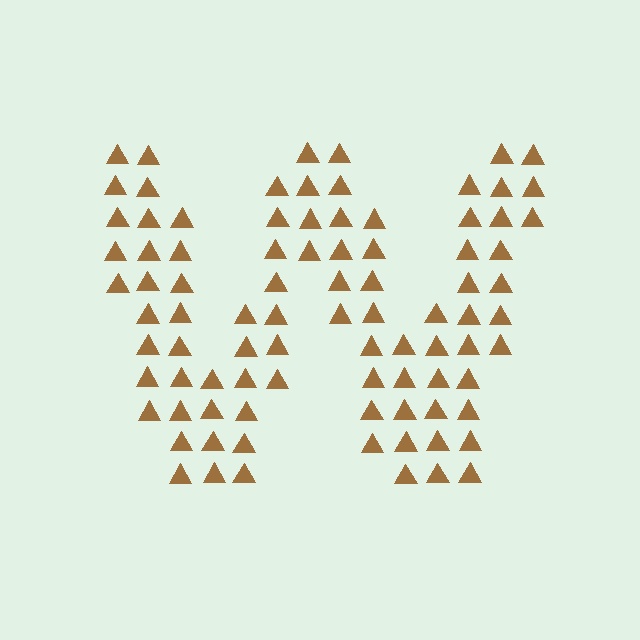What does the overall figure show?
The overall figure shows the letter W.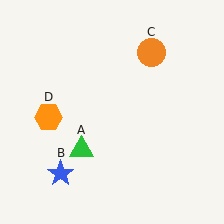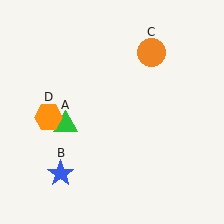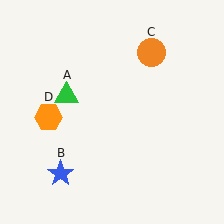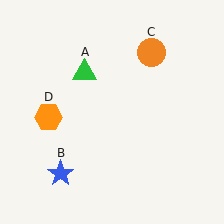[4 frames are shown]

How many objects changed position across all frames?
1 object changed position: green triangle (object A).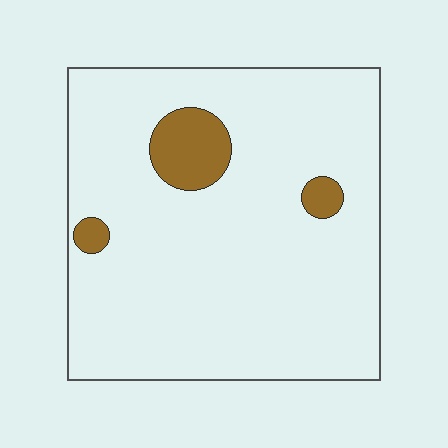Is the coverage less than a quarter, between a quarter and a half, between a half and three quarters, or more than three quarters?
Less than a quarter.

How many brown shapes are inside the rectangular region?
3.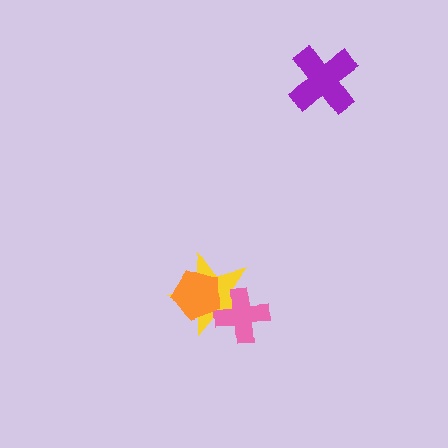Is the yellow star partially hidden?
Yes, it is partially covered by another shape.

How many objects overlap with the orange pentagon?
1 object overlaps with the orange pentagon.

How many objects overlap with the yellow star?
2 objects overlap with the yellow star.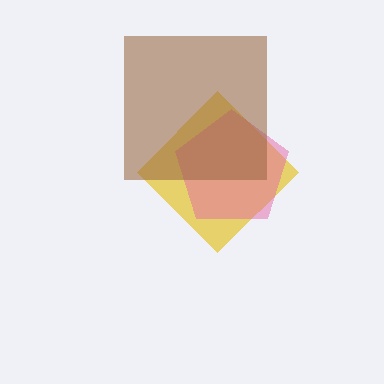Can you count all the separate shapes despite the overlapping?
Yes, there are 3 separate shapes.